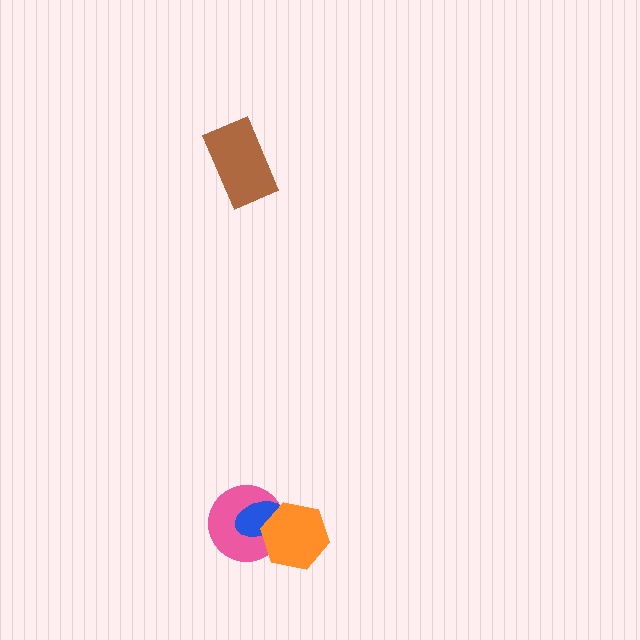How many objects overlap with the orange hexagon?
2 objects overlap with the orange hexagon.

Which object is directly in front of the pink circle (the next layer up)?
The blue ellipse is directly in front of the pink circle.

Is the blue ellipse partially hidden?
Yes, it is partially covered by another shape.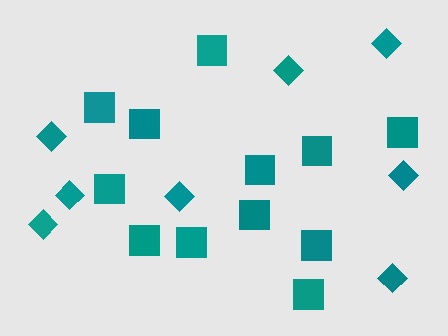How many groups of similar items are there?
There are 2 groups: one group of squares (12) and one group of diamonds (8).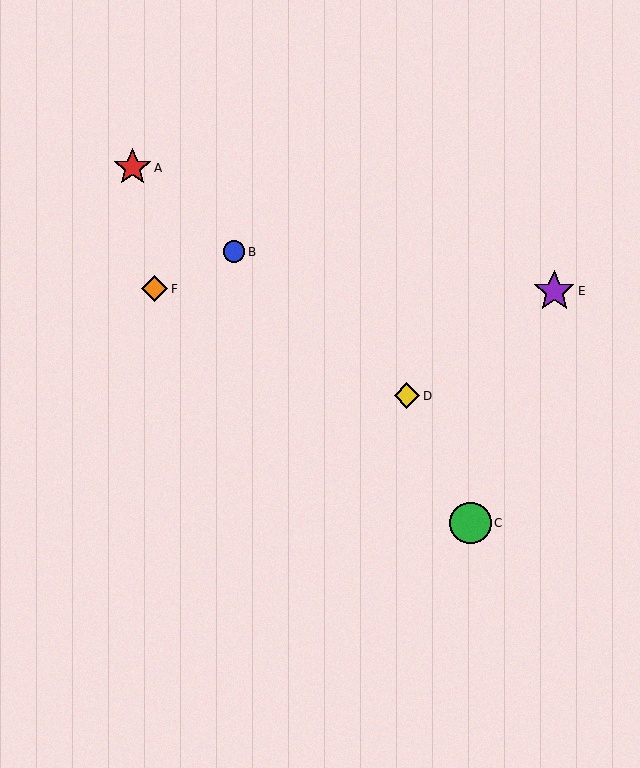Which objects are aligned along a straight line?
Objects A, B, D are aligned along a straight line.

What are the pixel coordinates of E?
Object E is at (554, 291).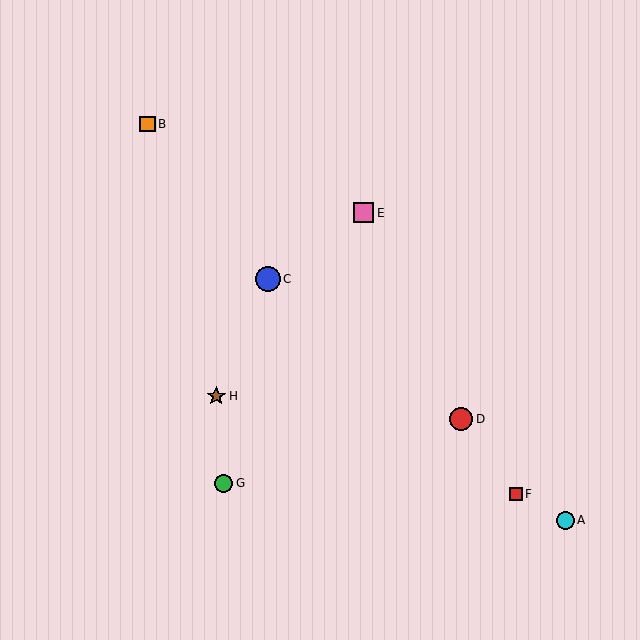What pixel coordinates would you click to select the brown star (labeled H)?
Click at (216, 396) to select the brown star H.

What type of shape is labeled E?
Shape E is a pink square.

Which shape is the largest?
The blue circle (labeled C) is the largest.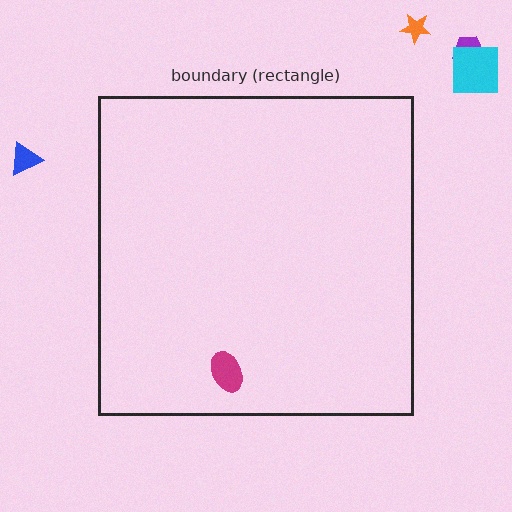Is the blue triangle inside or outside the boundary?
Outside.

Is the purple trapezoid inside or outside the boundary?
Outside.